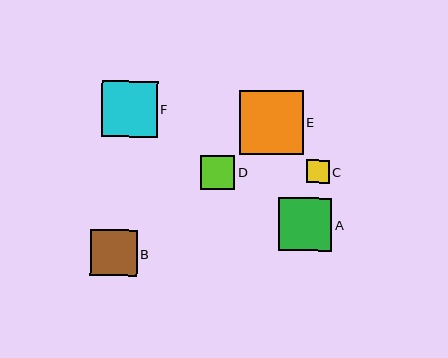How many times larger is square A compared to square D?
Square A is approximately 1.5 times the size of square D.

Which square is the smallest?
Square C is the smallest with a size of approximately 23 pixels.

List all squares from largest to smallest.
From largest to smallest: E, F, A, B, D, C.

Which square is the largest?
Square E is the largest with a size of approximately 64 pixels.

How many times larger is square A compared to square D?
Square A is approximately 1.5 times the size of square D.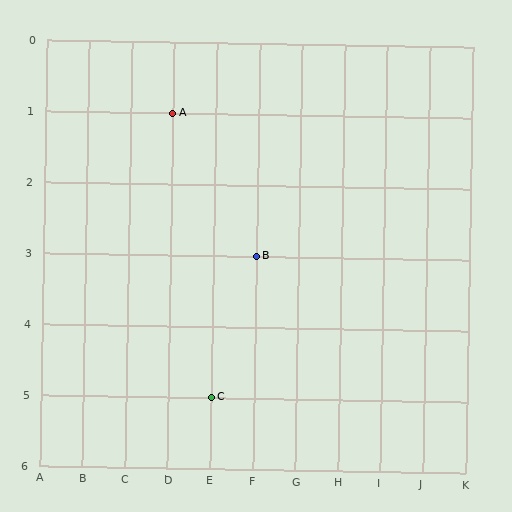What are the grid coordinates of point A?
Point A is at grid coordinates (D, 1).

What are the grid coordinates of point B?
Point B is at grid coordinates (F, 3).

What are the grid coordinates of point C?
Point C is at grid coordinates (E, 5).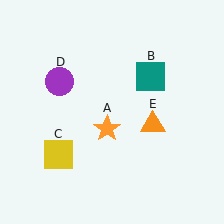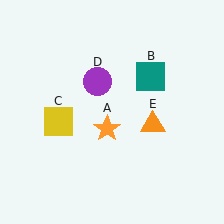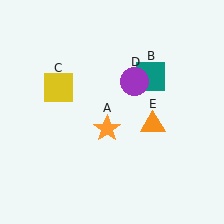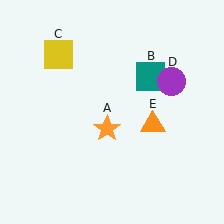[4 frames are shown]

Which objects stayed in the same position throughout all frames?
Orange star (object A) and teal square (object B) and orange triangle (object E) remained stationary.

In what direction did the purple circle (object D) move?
The purple circle (object D) moved right.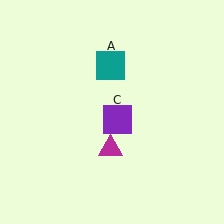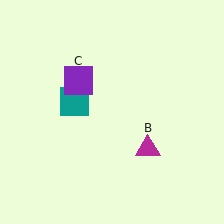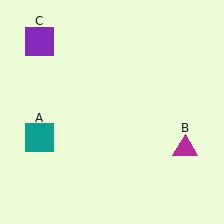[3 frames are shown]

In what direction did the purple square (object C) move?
The purple square (object C) moved up and to the left.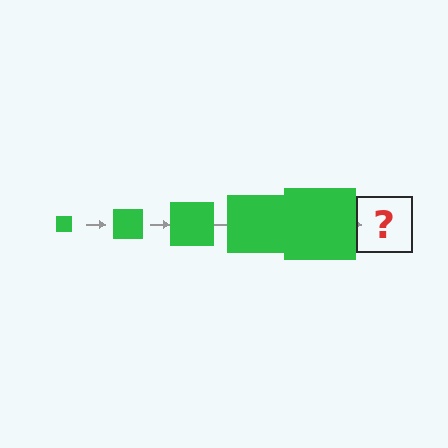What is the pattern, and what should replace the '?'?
The pattern is that the square gets progressively larger each step. The '?' should be a green square, larger than the previous one.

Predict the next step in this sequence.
The next step is a green square, larger than the previous one.